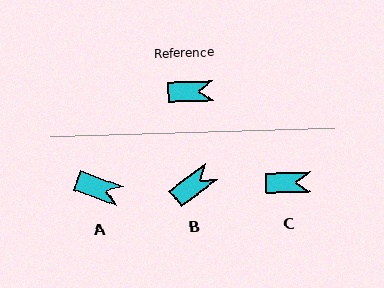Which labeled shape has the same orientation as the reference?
C.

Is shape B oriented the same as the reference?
No, it is off by about 36 degrees.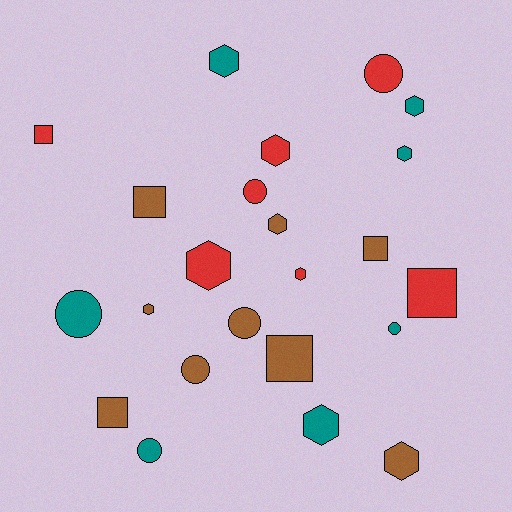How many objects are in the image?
There are 23 objects.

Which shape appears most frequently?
Hexagon, with 10 objects.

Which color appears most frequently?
Brown, with 9 objects.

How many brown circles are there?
There are 2 brown circles.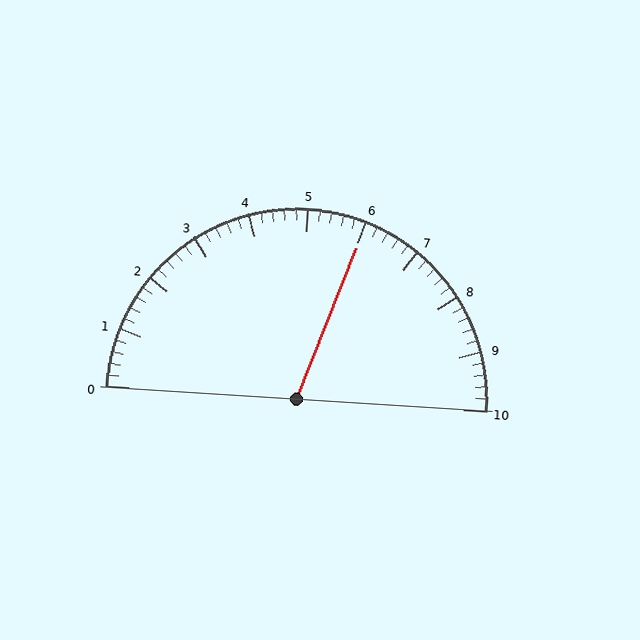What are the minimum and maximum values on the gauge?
The gauge ranges from 0 to 10.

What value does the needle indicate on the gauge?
The needle indicates approximately 6.0.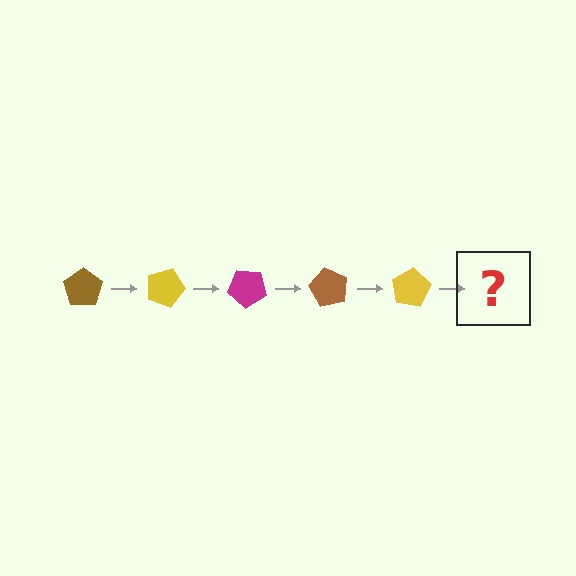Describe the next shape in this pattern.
It should be a magenta pentagon, rotated 100 degrees from the start.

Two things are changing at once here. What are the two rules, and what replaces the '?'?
The two rules are that it rotates 20 degrees each step and the color cycles through brown, yellow, and magenta. The '?' should be a magenta pentagon, rotated 100 degrees from the start.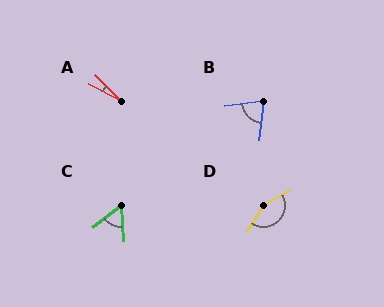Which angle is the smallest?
A, at approximately 18 degrees.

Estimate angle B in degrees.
Approximately 76 degrees.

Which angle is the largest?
D, at approximately 151 degrees.